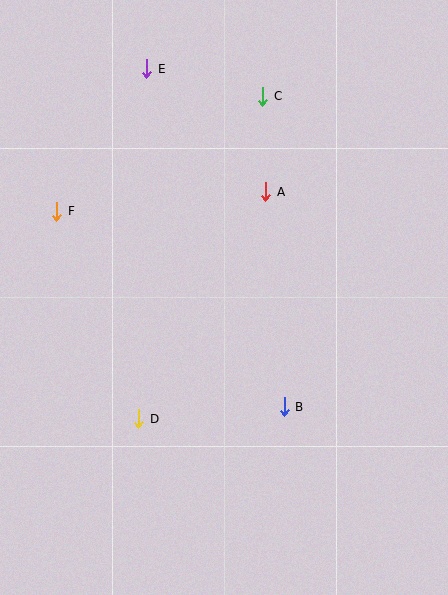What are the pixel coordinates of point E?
Point E is at (147, 69).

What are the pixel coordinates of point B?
Point B is at (284, 407).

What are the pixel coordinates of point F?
Point F is at (57, 211).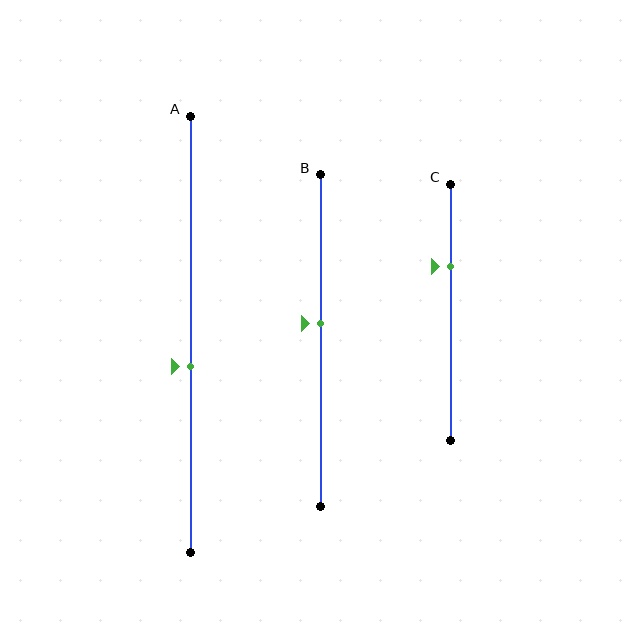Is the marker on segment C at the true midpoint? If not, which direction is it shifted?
No, the marker on segment C is shifted upward by about 18% of the segment length.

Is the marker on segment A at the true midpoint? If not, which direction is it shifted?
No, the marker on segment A is shifted downward by about 7% of the segment length.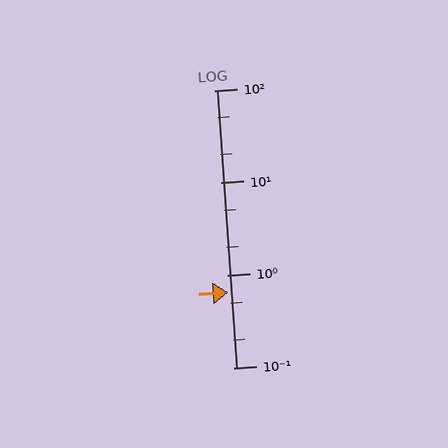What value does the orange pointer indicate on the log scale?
The pointer indicates approximately 0.65.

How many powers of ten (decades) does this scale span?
The scale spans 3 decades, from 0.1 to 100.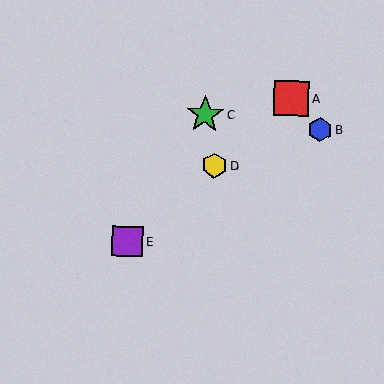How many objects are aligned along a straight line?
3 objects (A, D, E) are aligned along a straight line.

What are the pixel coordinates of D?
Object D is at (214, 165).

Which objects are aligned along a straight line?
Objects A, D, E are aligned along a straight line.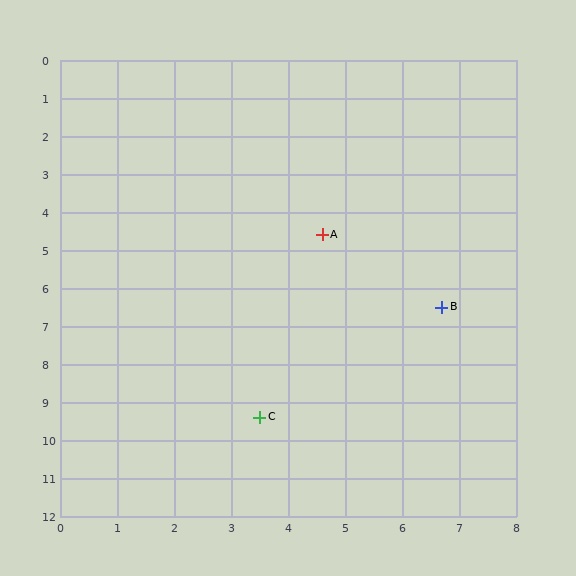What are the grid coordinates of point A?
Point A is at approximately (4.6, 4.6).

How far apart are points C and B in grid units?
Points C and B are about 4.3 grid units apart.